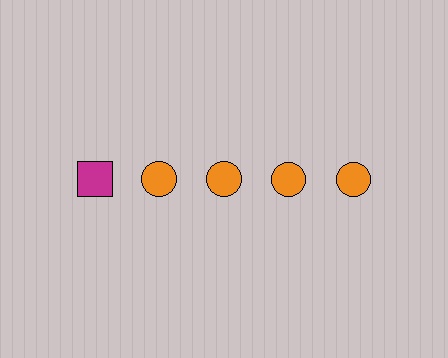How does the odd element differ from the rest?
It differs in both color (magenta instead of orange) and shape (square instead of circle).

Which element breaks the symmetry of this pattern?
The magenta square in the top row, leftmost column breaks the symmetry. All other shapes are orange circles.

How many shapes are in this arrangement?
There are 5 shapes arranged in a grid pattern.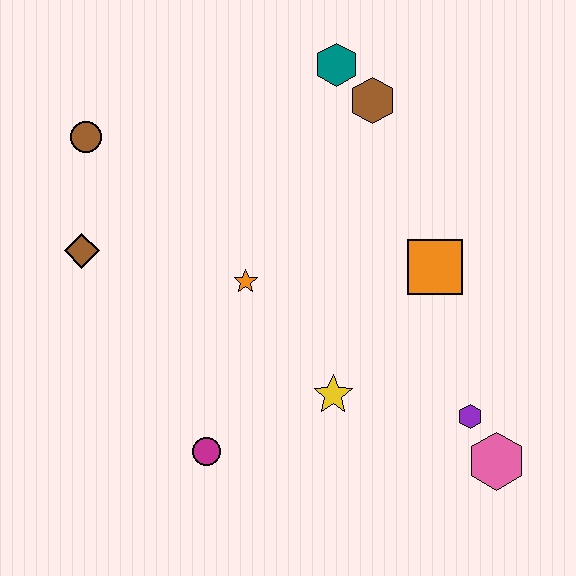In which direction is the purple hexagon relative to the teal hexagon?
The purple hexagon is below the teal hexagon.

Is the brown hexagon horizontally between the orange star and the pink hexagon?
Yes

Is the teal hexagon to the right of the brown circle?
Yes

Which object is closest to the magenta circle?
The yellow star is closest to the magenta circle.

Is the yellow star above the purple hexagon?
Yes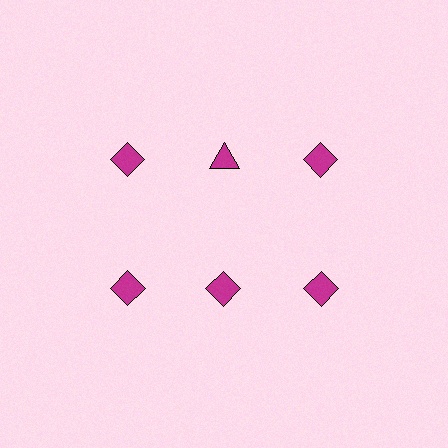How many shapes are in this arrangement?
There are 6 shapes arranged in a grid pattern.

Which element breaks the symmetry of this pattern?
The magenta triangle in the top row, second from left column breaks the symmetry. All other shapes are magenta diamonds.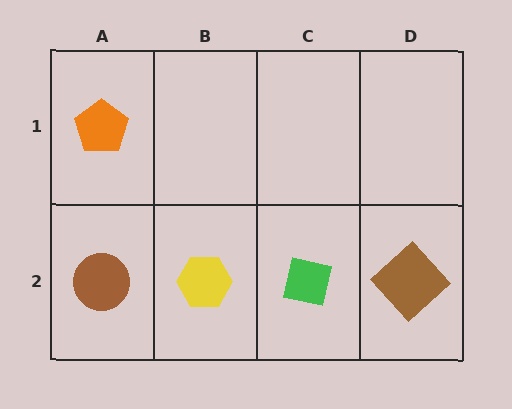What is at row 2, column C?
A green square.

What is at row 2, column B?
A yellow hexagon.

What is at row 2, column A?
A brown circle.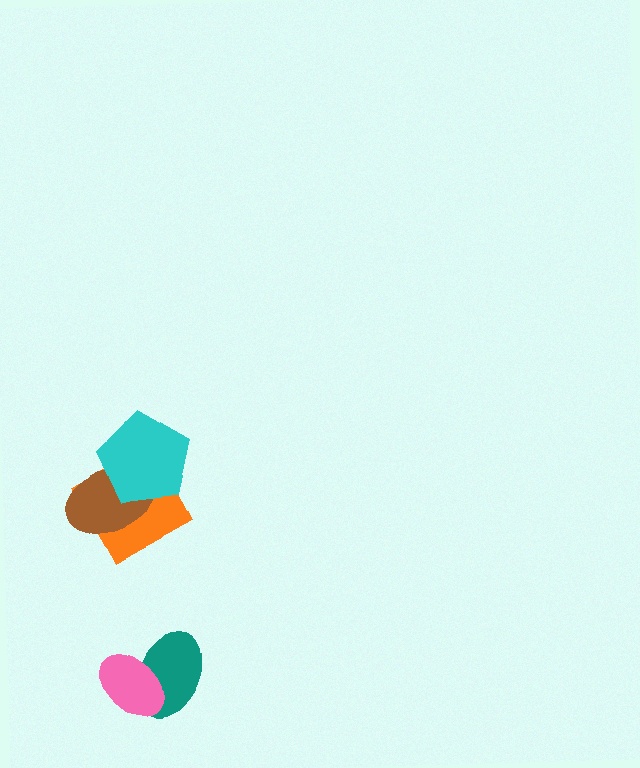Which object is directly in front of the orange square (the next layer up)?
The brown ellipse is directly in front of the orange square.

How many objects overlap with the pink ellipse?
1 object overlaps with the pink ellipse.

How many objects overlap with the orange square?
2 objects overlap with the orange square.